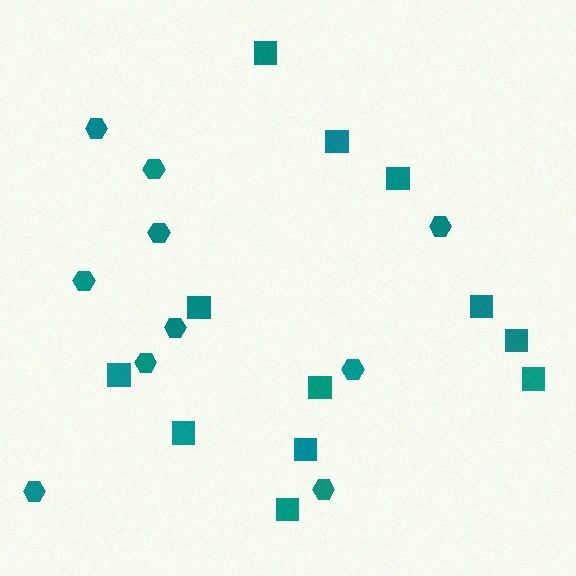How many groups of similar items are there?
There are 2 groups: one group of squares (12) and one group of hexagons (10).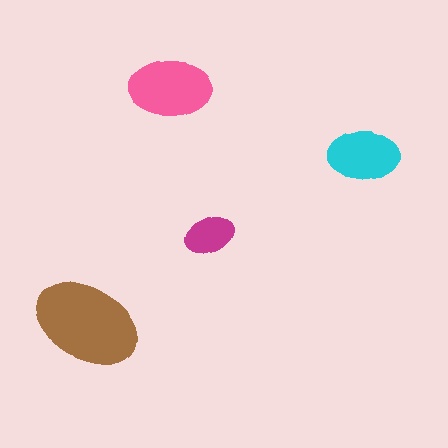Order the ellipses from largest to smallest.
the brown one, the pink one, the cyan one, the magenta one.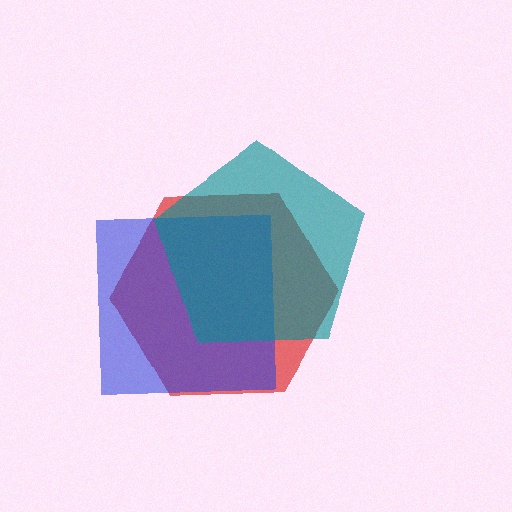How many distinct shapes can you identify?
There are 3 distinct shapes: a red hexagon, a blue square, a teal pentagon.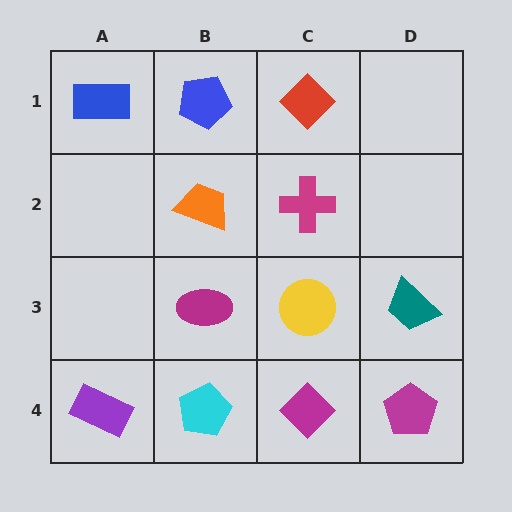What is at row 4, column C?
A magenta diamond.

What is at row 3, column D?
A teal trapezoid.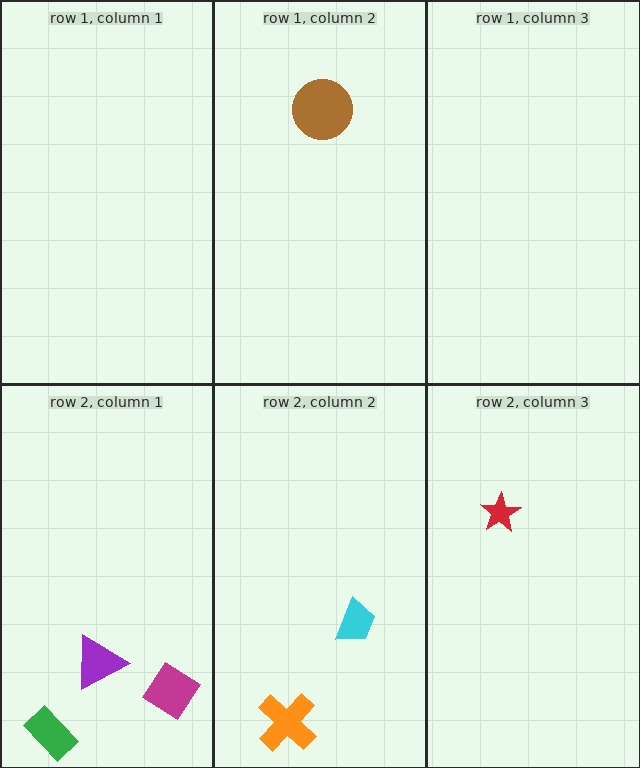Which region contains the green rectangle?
The row 2, column 1 region.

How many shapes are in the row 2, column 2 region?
2.